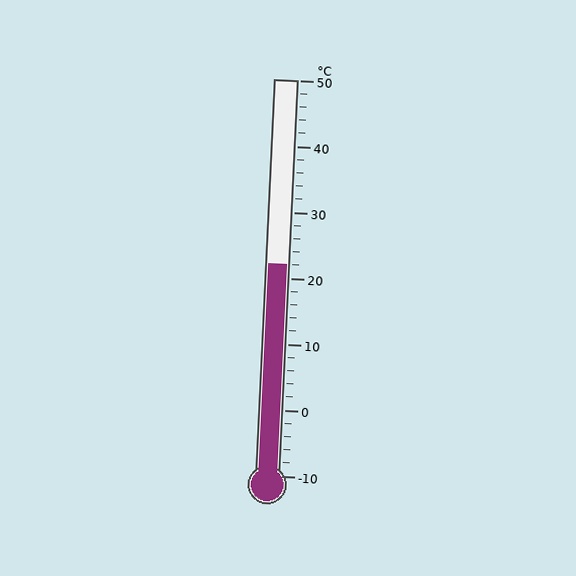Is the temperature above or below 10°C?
The temperature is above 10°C.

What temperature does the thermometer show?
The thermometer shows approximately 22°C.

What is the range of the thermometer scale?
The thermometer scale ranges from -10°C to 50°C.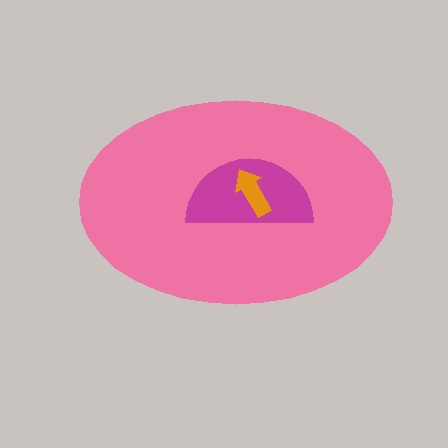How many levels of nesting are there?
3.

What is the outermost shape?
The pink ellipse.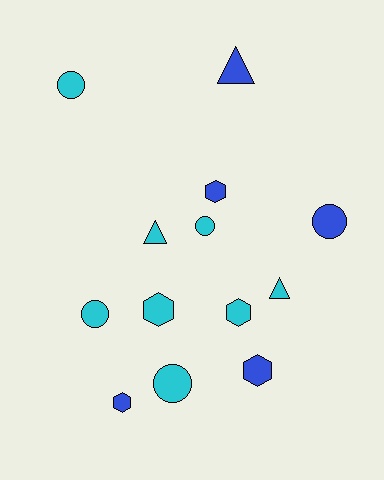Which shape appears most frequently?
Hexagon, with 5 objects.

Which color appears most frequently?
Cyan, with 8 objects.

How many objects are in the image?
There are 13 objects.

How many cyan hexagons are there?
There are 2 cyan hexagons.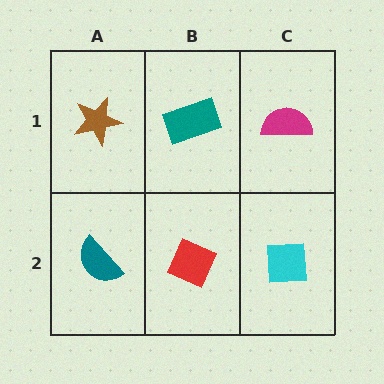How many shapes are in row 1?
3 shapes.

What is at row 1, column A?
A brown star.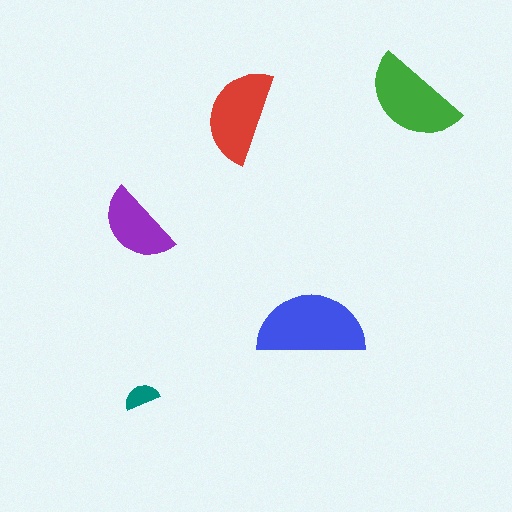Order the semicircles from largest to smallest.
the blue one, the green one, the red one, the purple one, the teal one.